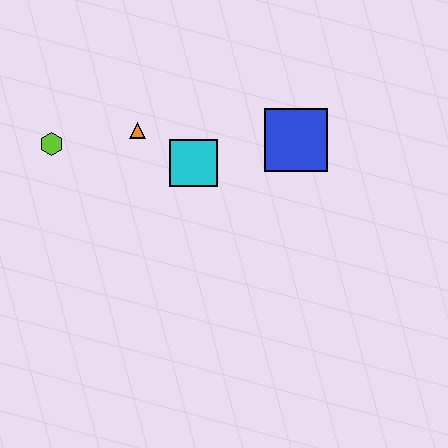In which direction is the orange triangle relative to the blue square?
The orange triangle is to the left of the blue square.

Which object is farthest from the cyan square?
The lime hexagon is farthest from the cyan square.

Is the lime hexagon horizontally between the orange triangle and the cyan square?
No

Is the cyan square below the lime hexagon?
Yes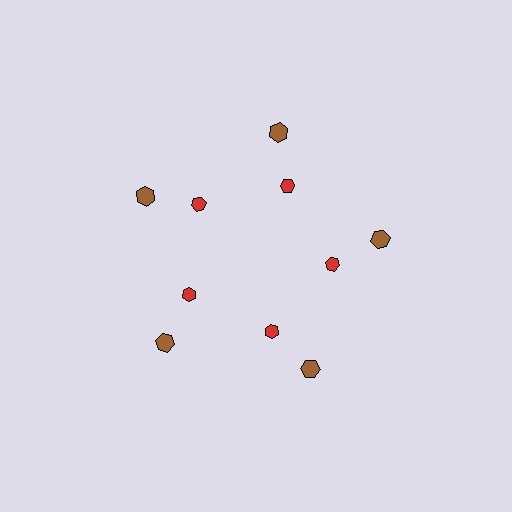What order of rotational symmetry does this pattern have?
This pattern has 5-fold rotational symmetry.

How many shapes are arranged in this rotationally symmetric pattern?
There are 10 shapes, arranged in 5 groups of 2.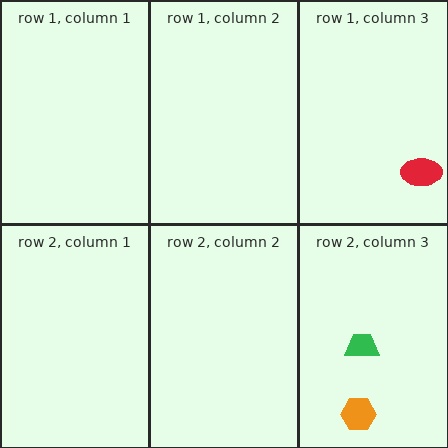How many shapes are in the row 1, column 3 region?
1.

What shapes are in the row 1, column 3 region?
The red ellipse.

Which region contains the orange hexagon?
The row 2, column 3 region.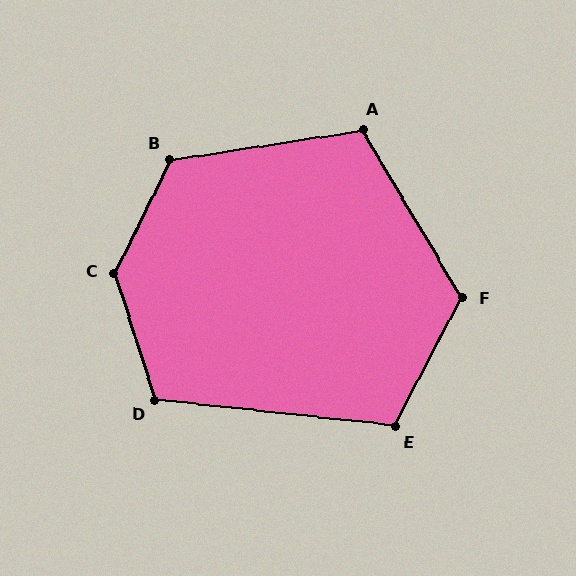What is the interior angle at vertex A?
Approximately 112 degrees (obtuse).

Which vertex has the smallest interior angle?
E, at approximately 112 degrees.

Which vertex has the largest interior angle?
C, at approximately 136 degrees.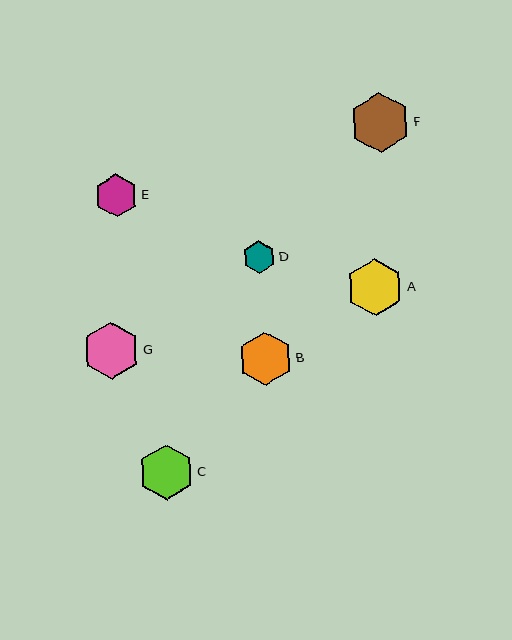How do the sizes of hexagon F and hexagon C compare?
Hexagon F and hexagon C are approximately the same size.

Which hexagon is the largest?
Hexagon F is the largest with a size of approximately 60 pixels.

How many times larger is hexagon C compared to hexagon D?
Hexagon C is approximately 1.7 times the size of hexagon D.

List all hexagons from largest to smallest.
From largest to smallest: F, G, A, C, B, E, D.